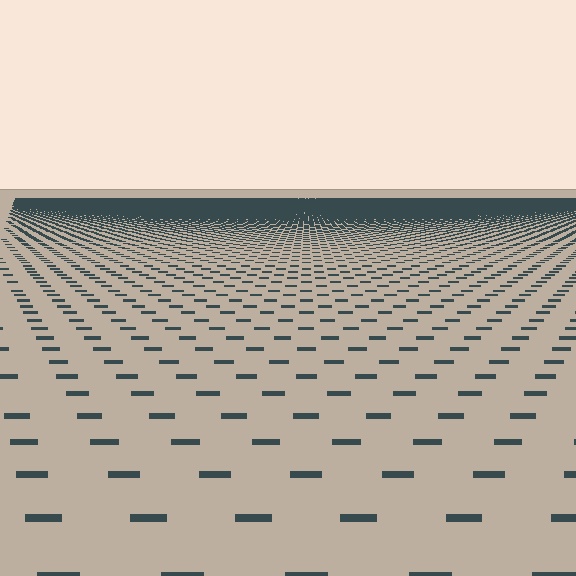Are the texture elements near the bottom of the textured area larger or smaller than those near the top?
Larger. Near the bottom, elements are closer to the viewer and appear at a bigger on-screen size.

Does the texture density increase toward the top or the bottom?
Density increases toward the top.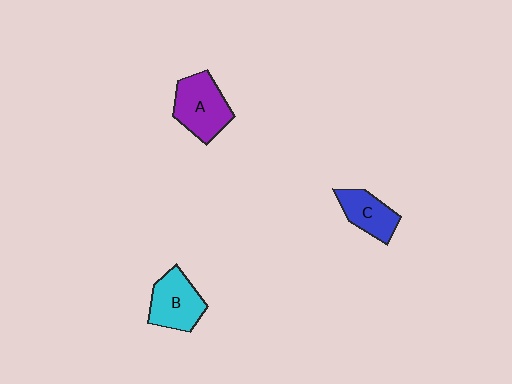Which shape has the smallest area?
Shape C (blue).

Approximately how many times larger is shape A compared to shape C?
Approximately 1.4 times.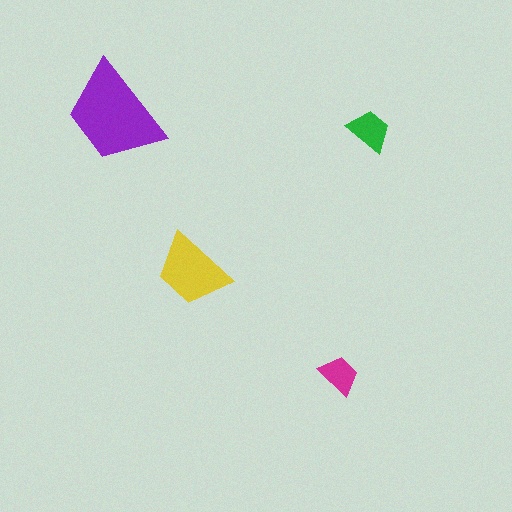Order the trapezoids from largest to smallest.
the purple one, the yellow one, the green one, the magenta one.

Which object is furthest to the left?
The purple trapezoid is leftmost.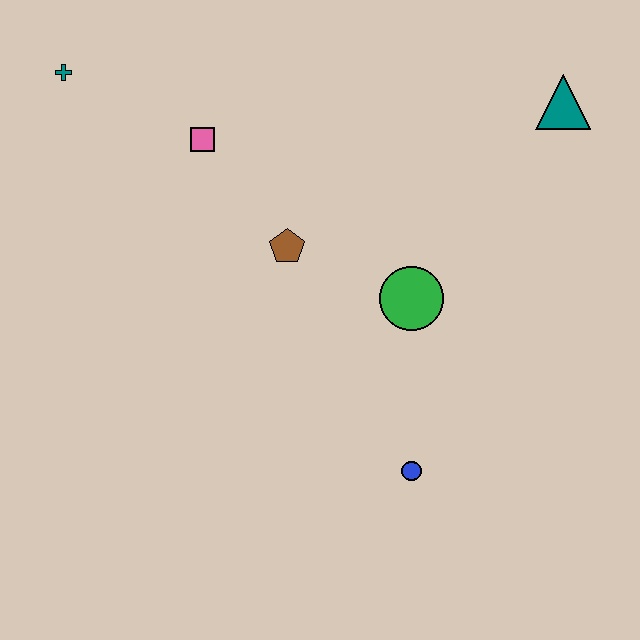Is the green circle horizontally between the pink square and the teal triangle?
Yes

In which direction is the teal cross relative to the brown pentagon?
The teal cross is to the left of the brown pentagon.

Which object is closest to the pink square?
The brown pentagon is closest to the pink square.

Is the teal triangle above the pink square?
Yes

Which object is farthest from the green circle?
The teal cross is farthest from the green circle.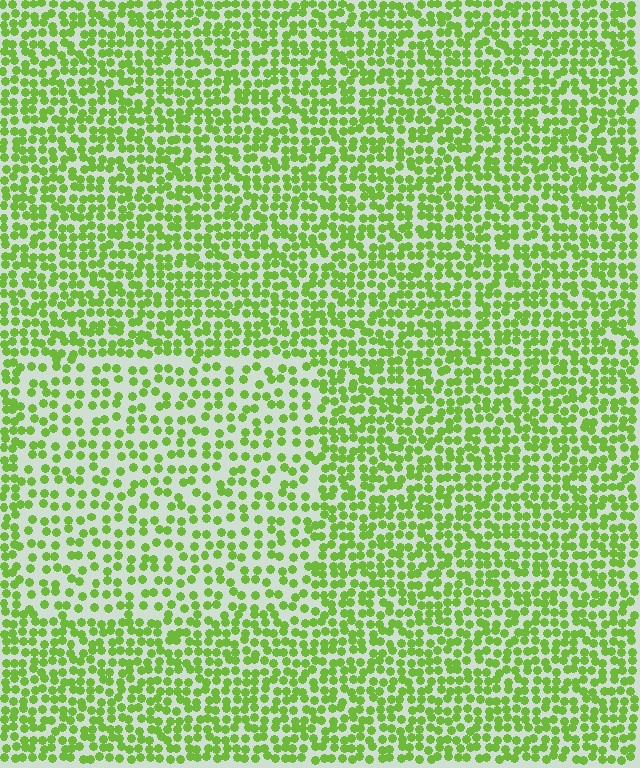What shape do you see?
I see a rectangle.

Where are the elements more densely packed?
The elements are more densely packed outside the rectangle boundary.